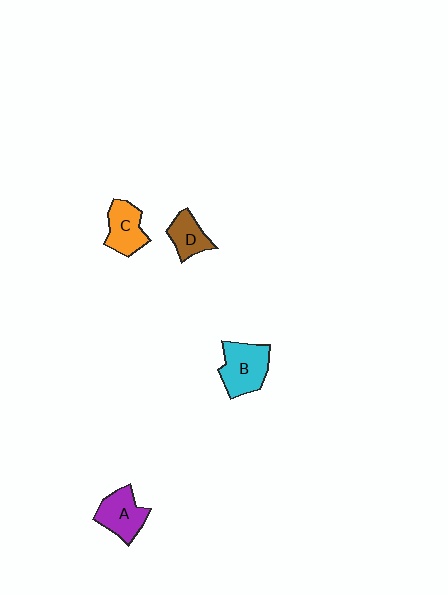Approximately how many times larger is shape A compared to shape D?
Approximately 1.4 times.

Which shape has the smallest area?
Shape D (brown).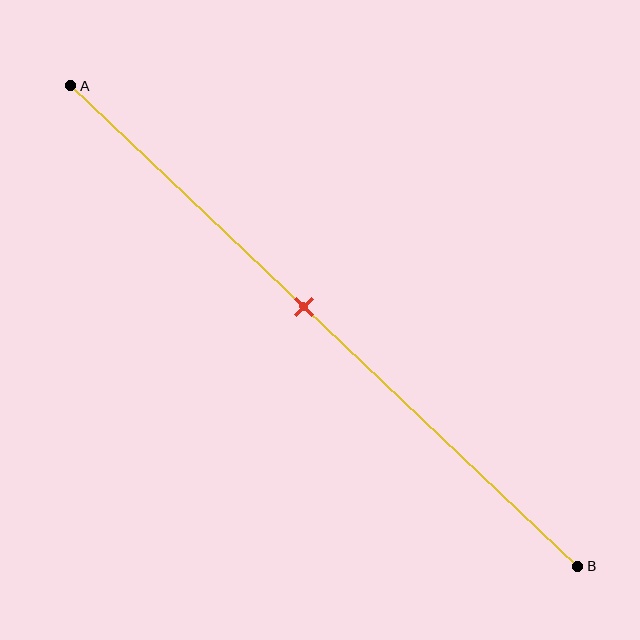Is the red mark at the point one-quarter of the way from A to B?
No, the mark is at about 45% from A, not at the 25% one-quarter point.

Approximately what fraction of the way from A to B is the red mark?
The red mark is approximately 45% of the way from A to B.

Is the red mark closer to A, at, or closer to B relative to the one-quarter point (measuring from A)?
The red mark is closer to point B than the one-quarter point of segment AB.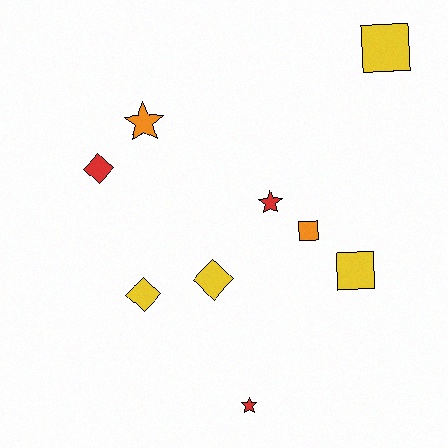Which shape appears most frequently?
Square, with 3 objects.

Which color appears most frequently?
Yellow, with 4 objects.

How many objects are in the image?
There are 9 objects.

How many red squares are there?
There are no red squares.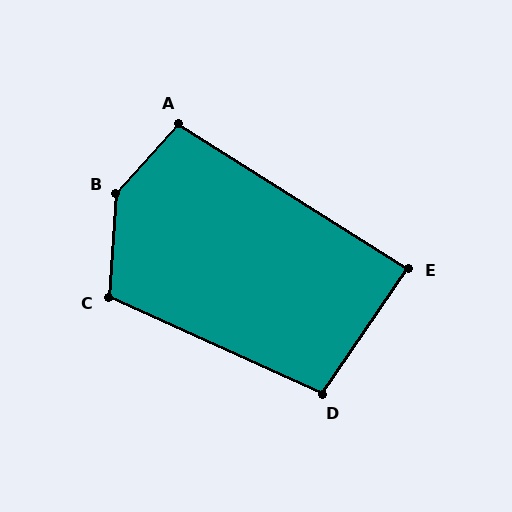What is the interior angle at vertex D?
Approximately 100 degrees (obtuse).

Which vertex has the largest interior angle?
B, at approximately 142 degrees.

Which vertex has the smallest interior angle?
E, at approximately 88 degrees.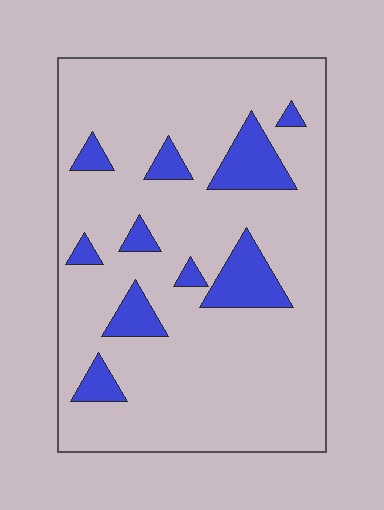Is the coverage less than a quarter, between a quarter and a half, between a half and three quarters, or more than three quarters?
Less than a quarter.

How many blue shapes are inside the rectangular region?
10.